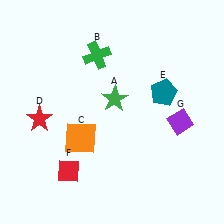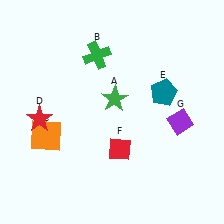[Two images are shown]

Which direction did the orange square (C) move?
The orange square (C) moved left.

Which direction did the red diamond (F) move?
The red diamond (F) moved right.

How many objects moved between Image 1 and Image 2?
2 objects moved between the two images.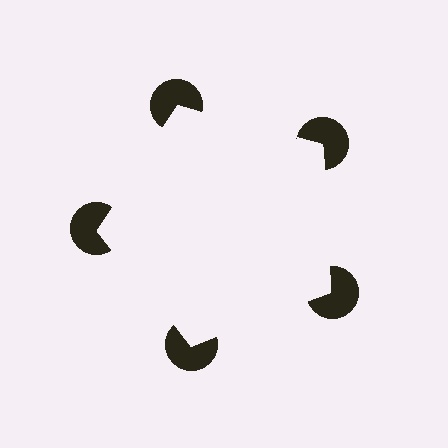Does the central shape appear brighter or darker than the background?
It typically appears slightly brighter than the background, even though no actual brightness change is drawn.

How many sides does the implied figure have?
5 sides.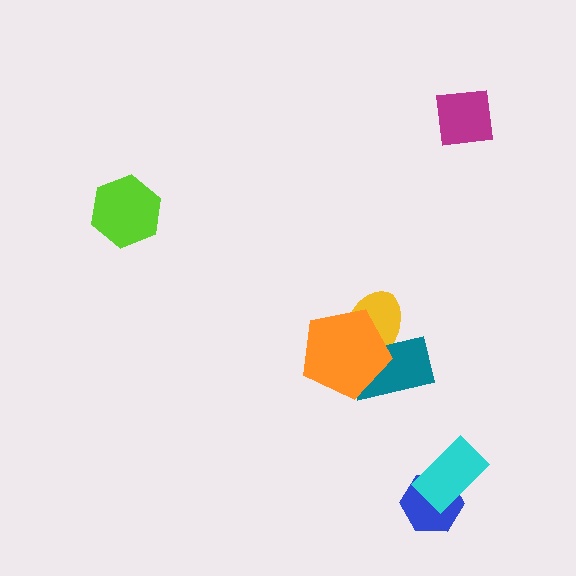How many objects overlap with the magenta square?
0 objects overlap with the magenta square.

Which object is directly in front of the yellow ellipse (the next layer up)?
The teal rectangle is directly in front of the yellow ellipse.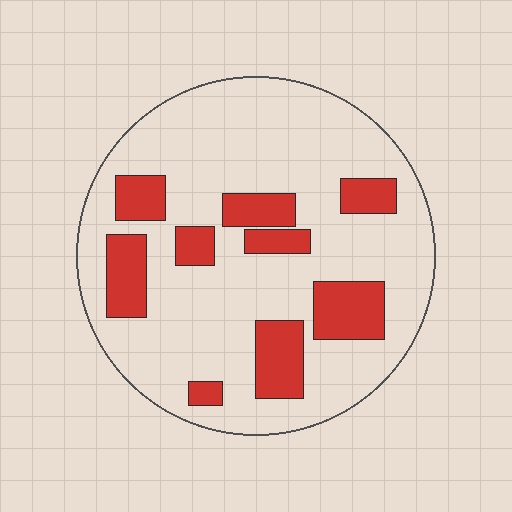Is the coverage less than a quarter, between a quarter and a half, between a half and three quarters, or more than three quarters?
Less than a quarter.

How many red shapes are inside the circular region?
9.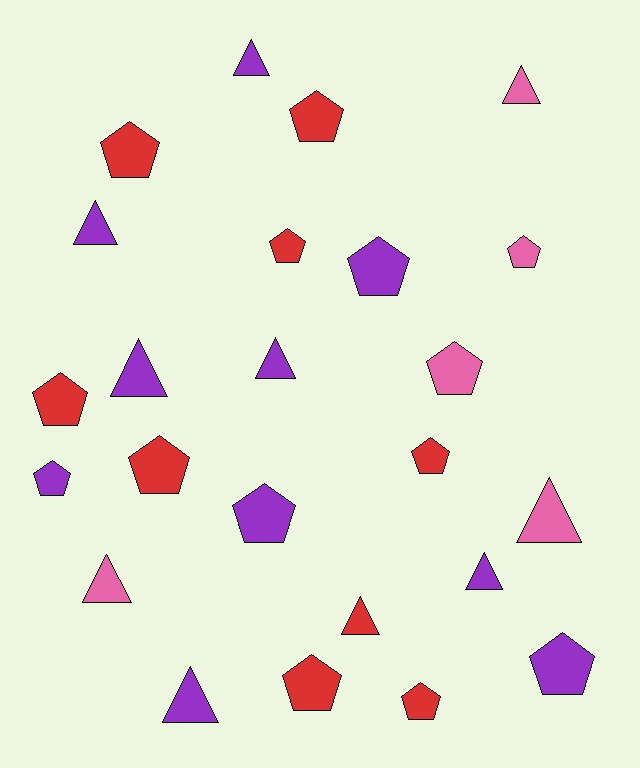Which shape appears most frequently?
Pentagon, with 14 objects.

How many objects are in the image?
There are 24 objects.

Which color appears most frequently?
Purple, with 10 objects.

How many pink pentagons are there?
There are 2 pink pentagons.